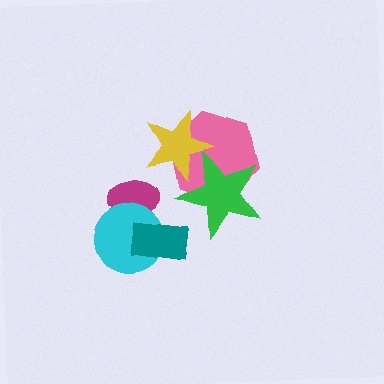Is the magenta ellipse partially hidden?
Yes, it is partially covered by another shape.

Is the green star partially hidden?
Yes, it is partially covered by another shape.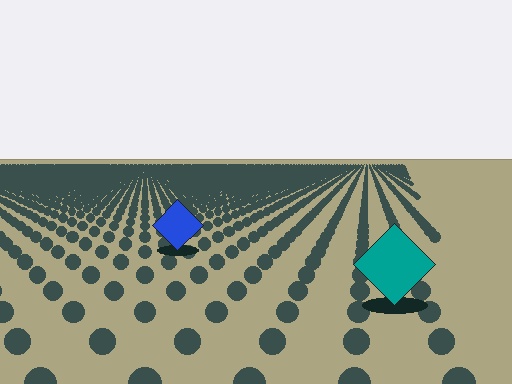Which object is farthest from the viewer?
The blue diamond is farthest from the viewer. It appears smaller and the ground texture around it is denser.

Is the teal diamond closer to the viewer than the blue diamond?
Yes. The teal diamond is closer — you can tell from the texture gradient: the ground texture is coarser near it.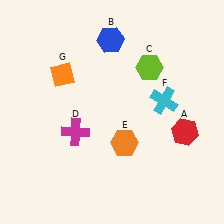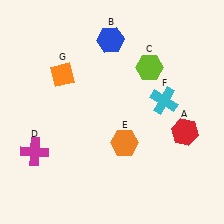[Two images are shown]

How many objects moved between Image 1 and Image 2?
1 object moved between the two images.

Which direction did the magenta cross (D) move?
The magenta cross (D) moved left.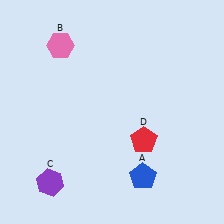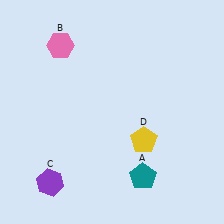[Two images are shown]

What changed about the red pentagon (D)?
In Image 1, D is red. In Image 2, it changed to yellow.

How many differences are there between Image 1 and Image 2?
There are 2 differences between the two images.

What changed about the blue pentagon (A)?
In Image 1, A is blue. In Image 2, it changed to teal.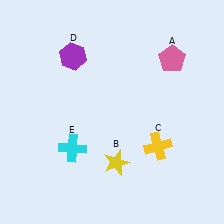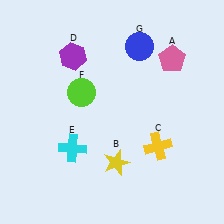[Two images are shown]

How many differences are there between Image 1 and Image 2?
There are 2 differences between the two images.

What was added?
A lime circle (F), a blue circle (G) were added in Image 2.